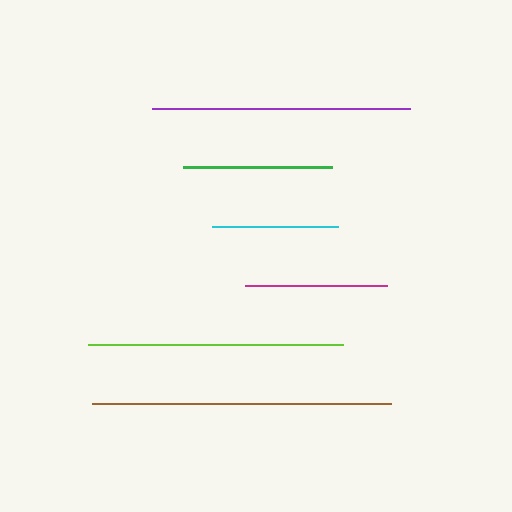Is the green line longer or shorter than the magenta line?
The green line is longer than the magenta line.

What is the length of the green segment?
The green segment is approximately 149 pixels long.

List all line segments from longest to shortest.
From longest to shortest: brown, purple, lime, green, magenta, cyan.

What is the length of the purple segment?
The purple segment is approximately 257 pixels long.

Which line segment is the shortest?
The cyan line is the shortest at approximately 126 pixels.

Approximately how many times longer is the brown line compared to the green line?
The brown line is approximately 2.0 times the length of the green line.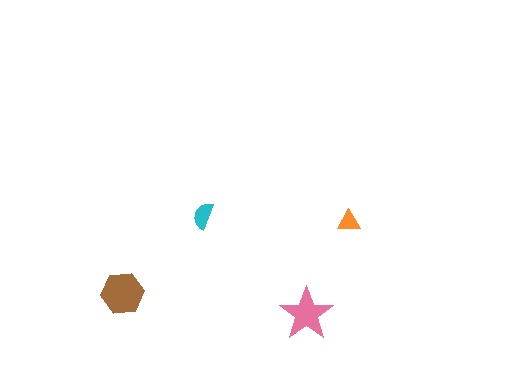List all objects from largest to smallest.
The brown hexagon, the pink star, the cyan semicircle, the orange triangle.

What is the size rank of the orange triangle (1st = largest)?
4th.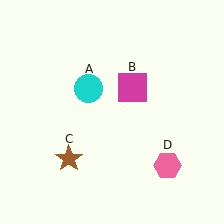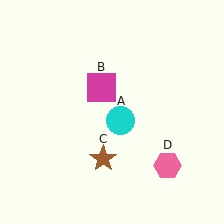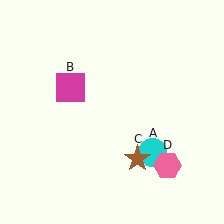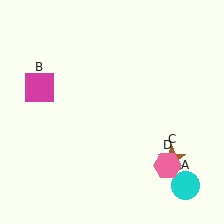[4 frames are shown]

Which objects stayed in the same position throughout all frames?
Pink hexagon (object D) remained stationary.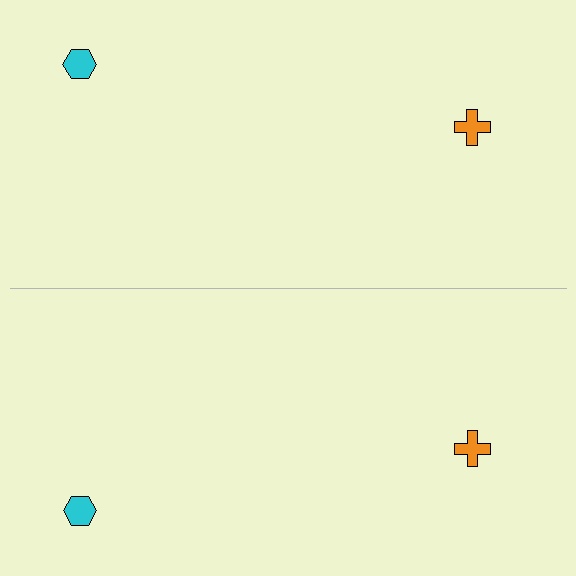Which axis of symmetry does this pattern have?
The pattern has a horizontal axis of symmetry running through the center of the image.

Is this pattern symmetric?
Yes, this pattern has bilateral (reflection) symmetry.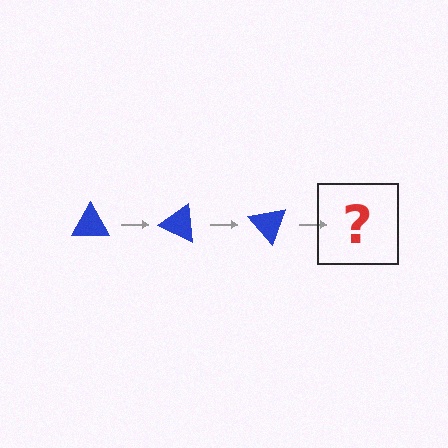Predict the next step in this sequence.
The next step is a blue triangle rotated 75 degrees.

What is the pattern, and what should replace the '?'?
The pattern is that the triangle rotates 25 degrees each step. The '?' should be a blue triangle rotated 75 degrees.